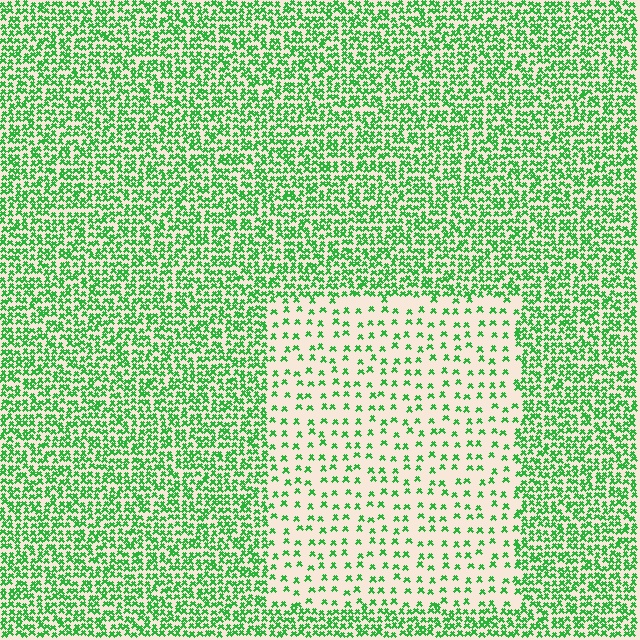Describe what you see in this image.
The image contains small green elements arranged at two different densities. A rectangle-shaped region is visible where the elements are less densely packed than the surrounding area.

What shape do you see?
I see a rectangle.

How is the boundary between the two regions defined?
The boundary is defined by a change in element density (approximately 2.8x ratio). All elements are the same color, size, and shape.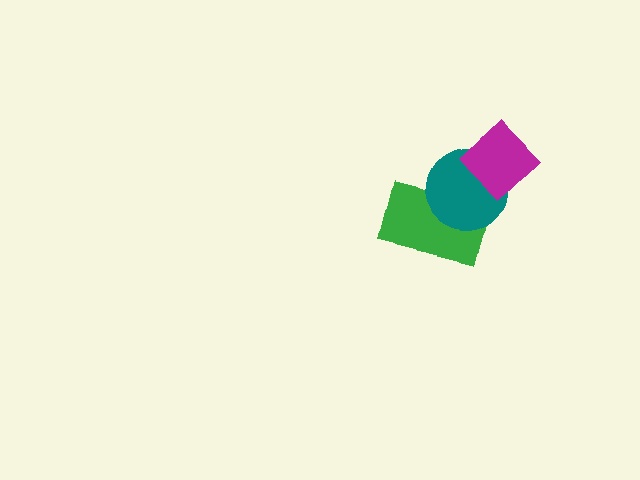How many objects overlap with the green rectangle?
1 object overlaps with the green rectangle.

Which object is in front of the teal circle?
The magenta diamond is in front of the teal circle.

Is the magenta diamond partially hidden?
No, no other shape covers it.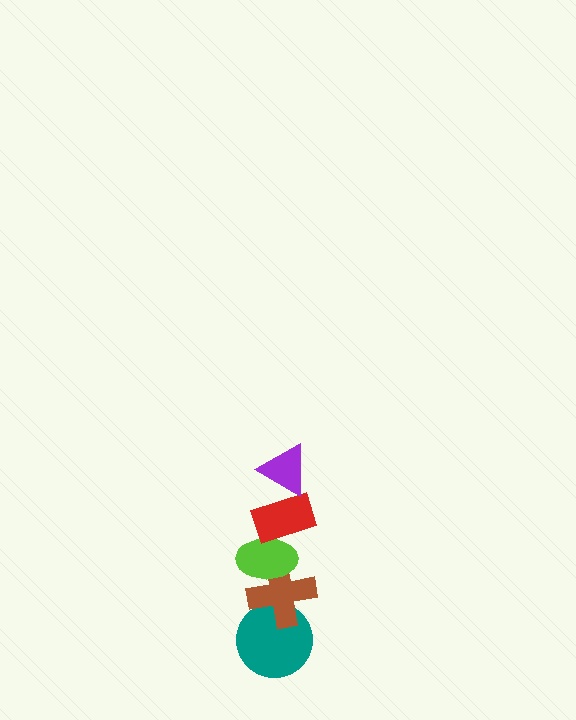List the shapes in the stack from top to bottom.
From top to bottom: the purple triangle, the red rectangle, the lime ellipse, the brown cross, the teal circle.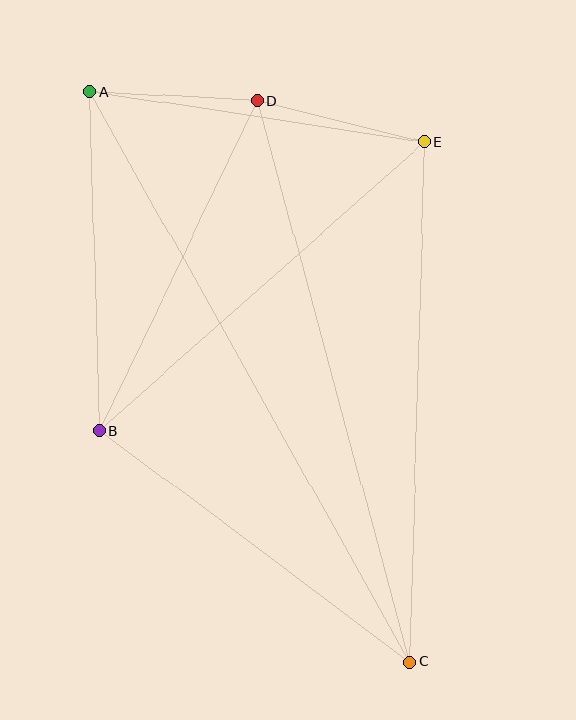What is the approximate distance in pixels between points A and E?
The distance between A and E is approximately 339 pixels.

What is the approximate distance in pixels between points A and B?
The distance between A and B is approximately 339 pixels.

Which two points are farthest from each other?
Points A and C are farthest from each other.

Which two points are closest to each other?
Points A and D are closest to each other.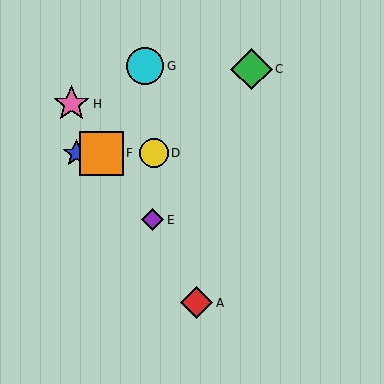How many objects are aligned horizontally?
3 objects (B, D, F) are aligned horizontally.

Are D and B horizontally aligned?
Yes, both are at y≈153.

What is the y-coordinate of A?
Object A is at y≈303.